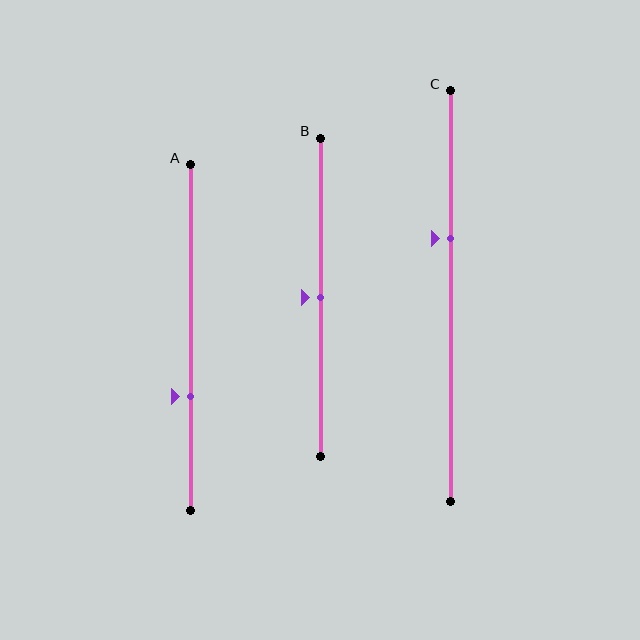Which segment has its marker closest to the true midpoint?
Segment B has its marker closest to the true midpoint.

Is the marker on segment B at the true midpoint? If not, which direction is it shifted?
Yes, the marker on segment B is at the true midpoint.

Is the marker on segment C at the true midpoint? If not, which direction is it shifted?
No, the marker on segment C is shifted upward by about 14% of the segment length.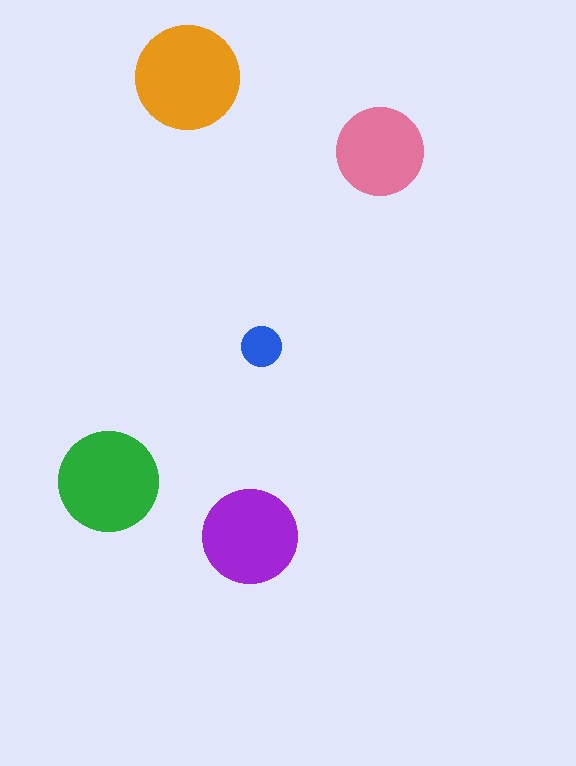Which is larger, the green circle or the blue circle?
The green one.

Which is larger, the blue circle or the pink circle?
The pink one.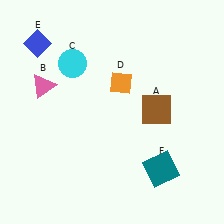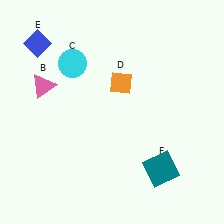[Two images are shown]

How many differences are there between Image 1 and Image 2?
There is 1 difference between the two images.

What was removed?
The brown square (A) was removed in Image 2.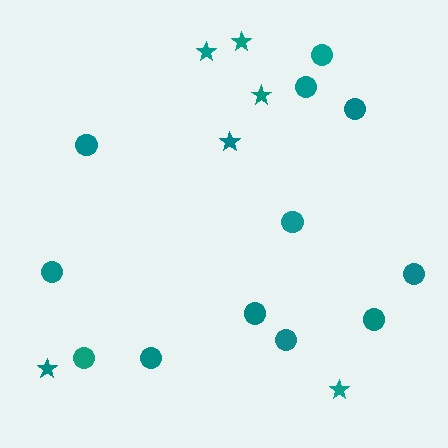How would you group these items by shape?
There are 2 groups: one group of circles (12) and one group of stars (6).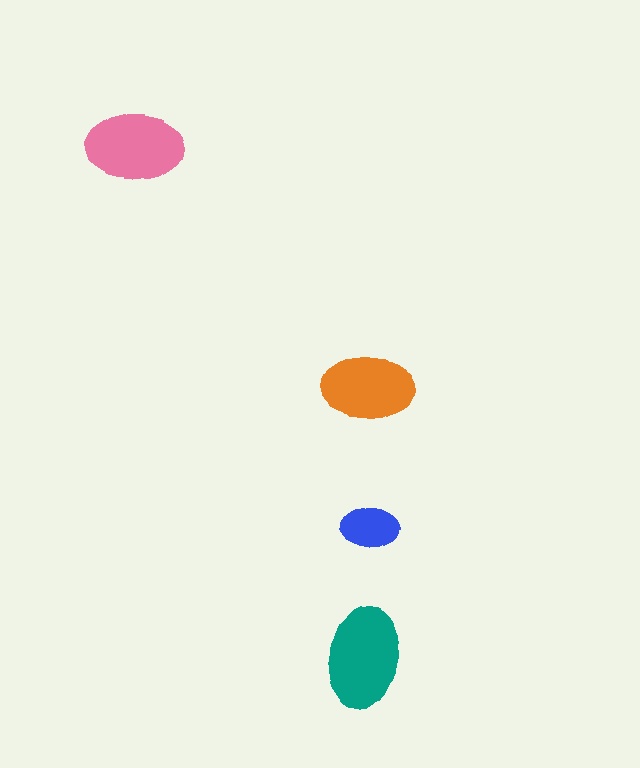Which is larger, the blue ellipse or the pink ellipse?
The pink one.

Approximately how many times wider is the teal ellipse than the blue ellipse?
About 1.5 times wider.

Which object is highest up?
The pink ellipse is topmost.